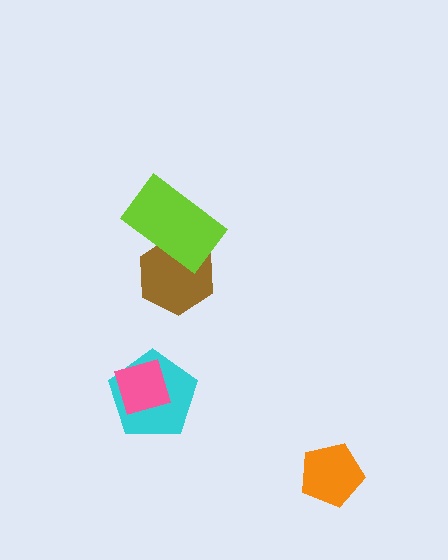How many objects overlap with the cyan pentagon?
1 object overlaps with the cyan pentagon.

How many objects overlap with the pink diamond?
1 object overlaps with the pink diamond.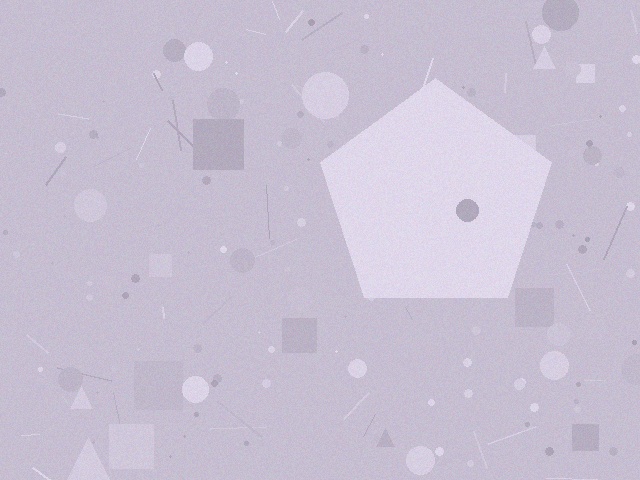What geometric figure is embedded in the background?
A pentagon is embedded in the background.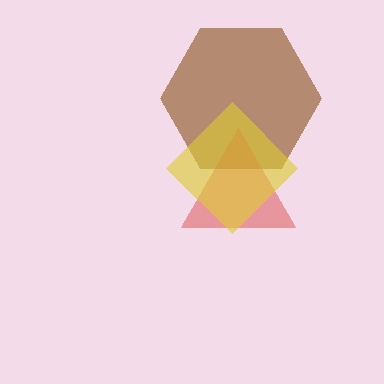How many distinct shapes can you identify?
There are 3 distinct shapes: a brown hexagon, a red triangle, a yellow diamond.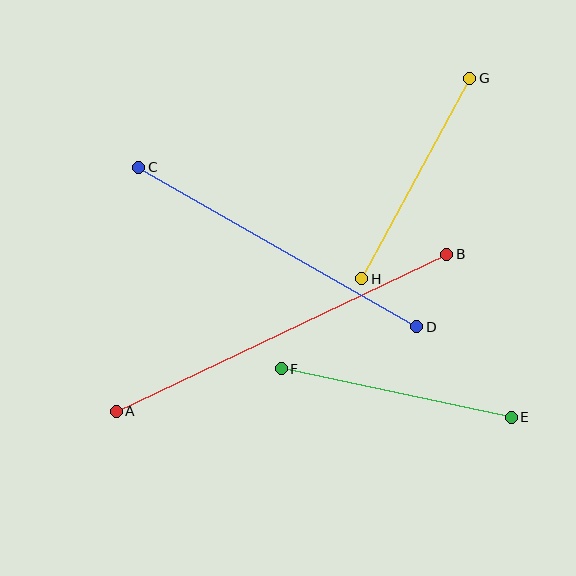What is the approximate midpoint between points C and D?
The midpoint is at approximately (278, 247) pixels.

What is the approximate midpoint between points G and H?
The midpoint is at approximately (416, 178) pixels.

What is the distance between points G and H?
The distance is approximately 228 pixels.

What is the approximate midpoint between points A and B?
The midpoint is at approximately (282, 333) pixels.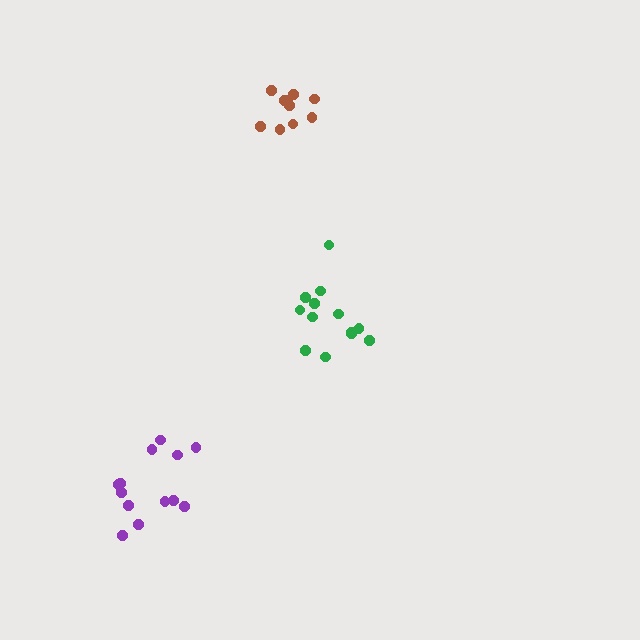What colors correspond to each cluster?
The clusters are colored: green, brown, purple.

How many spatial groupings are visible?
There are 3 spatial groupings.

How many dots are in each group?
Group 1: 13 dots, Group 2: 11 dots, Group 3: 13 dots (37 total).